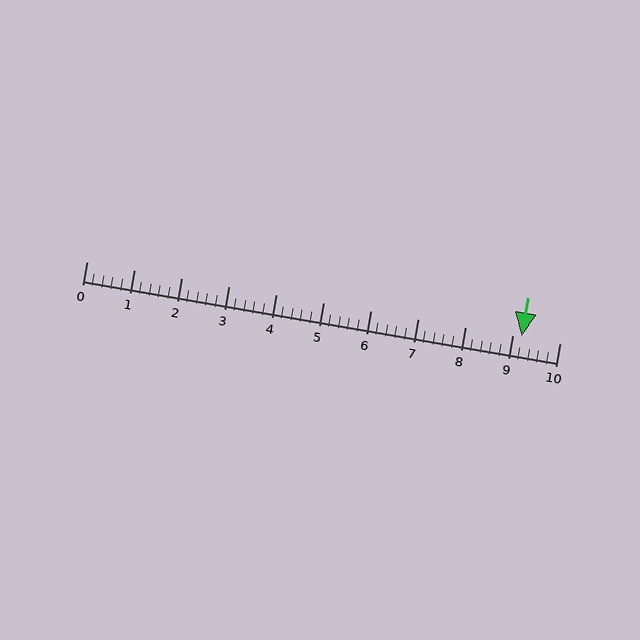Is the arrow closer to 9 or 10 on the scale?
The arrow is closer to 9.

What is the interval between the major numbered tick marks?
The major tick marks are spaced 1 units apart.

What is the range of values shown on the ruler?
The ruler shows values from 0 to 10.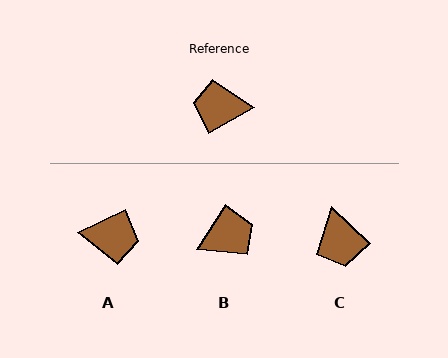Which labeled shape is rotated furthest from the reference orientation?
A, about 176 degrees away.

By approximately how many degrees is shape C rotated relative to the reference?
Approximately 107 degrees counter-clockwise.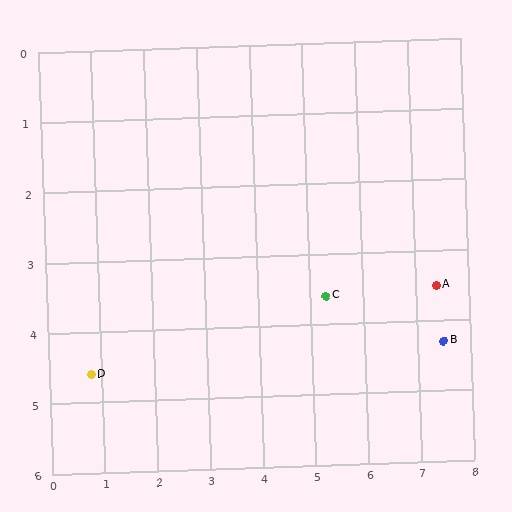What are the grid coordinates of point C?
Point C is at approximately (5.3, 3.6).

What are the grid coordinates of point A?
Point A is at approximately (7.4, 3.5).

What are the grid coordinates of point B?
Point B is at approximately (7.5, 4.3).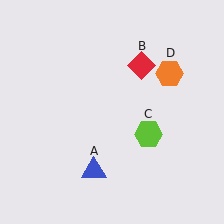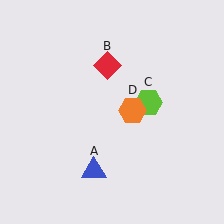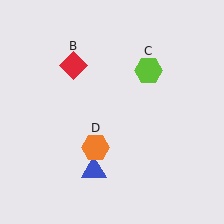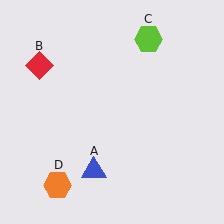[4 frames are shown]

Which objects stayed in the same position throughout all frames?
Blue triangle (object A) remained stationary.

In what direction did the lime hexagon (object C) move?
The lime hexagon (object C) moved up.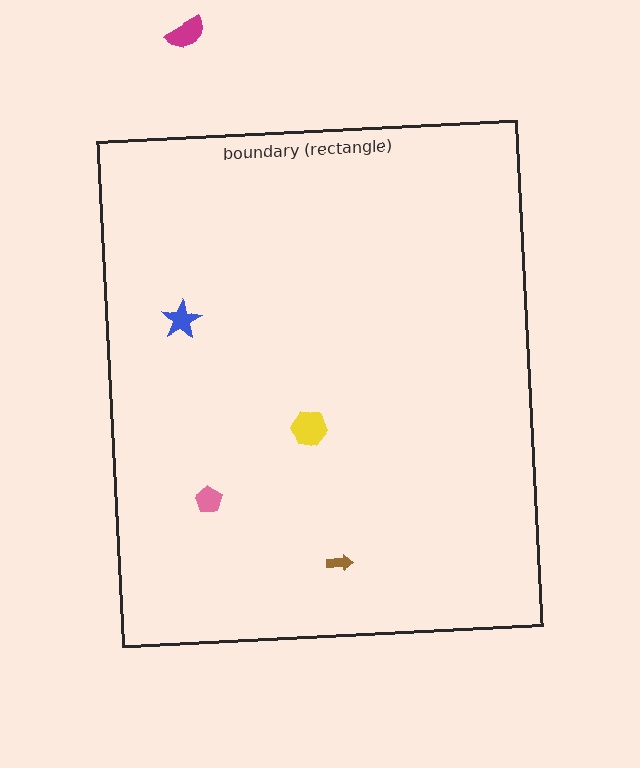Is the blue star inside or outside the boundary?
Inside.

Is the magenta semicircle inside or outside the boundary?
Outside.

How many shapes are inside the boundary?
4 inside, 1 outside.